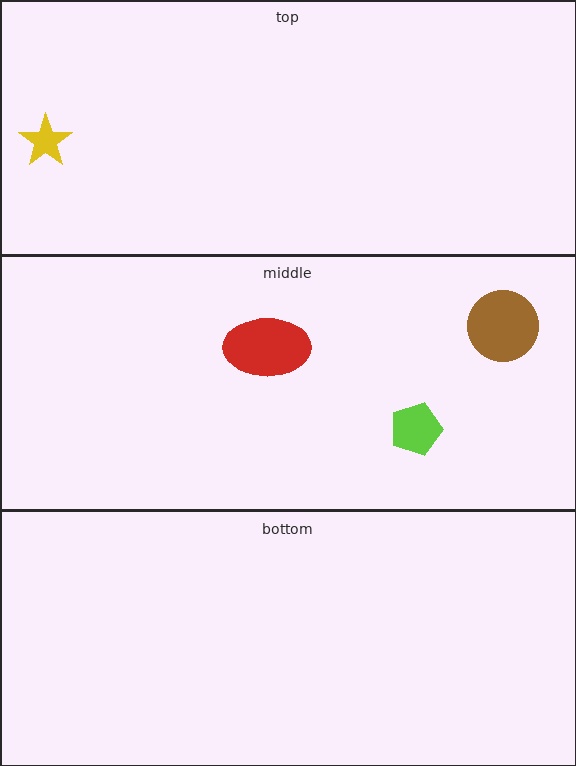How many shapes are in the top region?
1.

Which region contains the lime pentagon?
The middle region.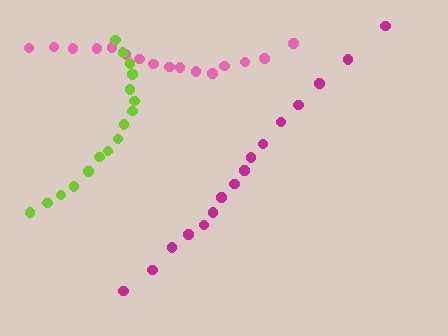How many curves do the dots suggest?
There are 3 distinct paths.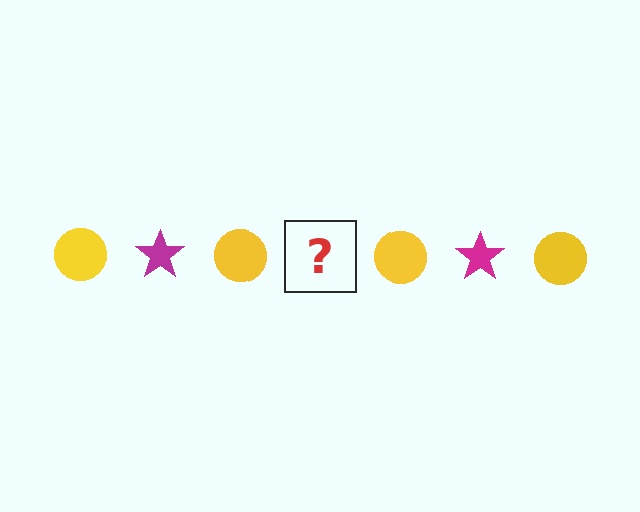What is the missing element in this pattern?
The missing element is a magenta star.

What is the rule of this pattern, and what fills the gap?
The rule is that the pattern alternates between yellow circle and magenta star. The gap should be filled with a magenta star.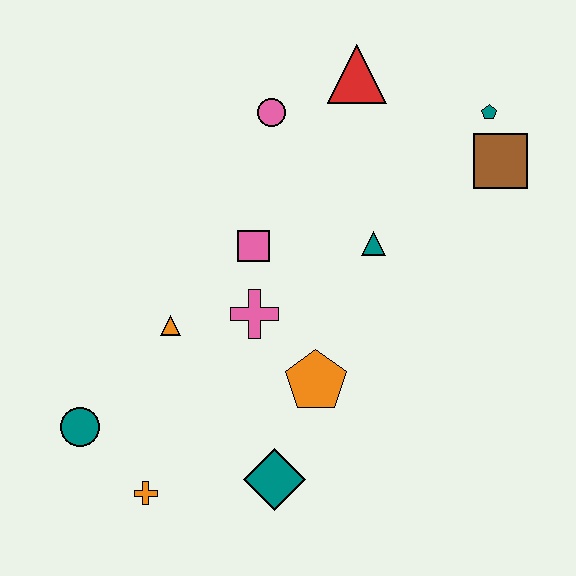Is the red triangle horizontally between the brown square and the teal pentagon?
No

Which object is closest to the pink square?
The pink cross is closest to the pink square.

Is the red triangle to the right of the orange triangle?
Yes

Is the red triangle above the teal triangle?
Yes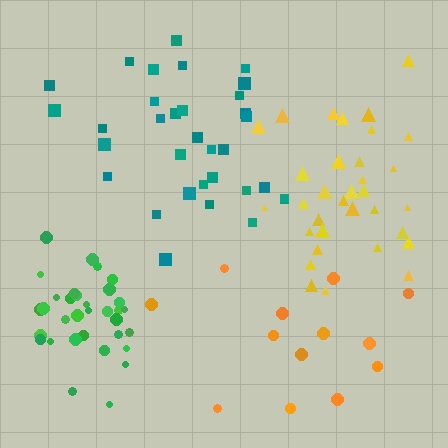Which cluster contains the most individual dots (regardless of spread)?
Green (33).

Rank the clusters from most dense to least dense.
green, teal, yellow, orange.